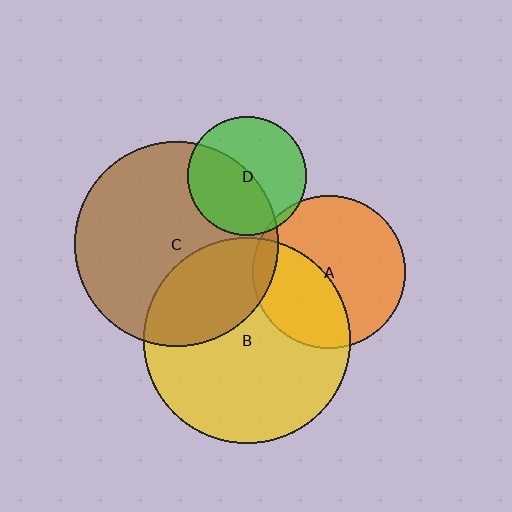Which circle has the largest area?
Circle B (yellow).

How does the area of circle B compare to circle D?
Approximately 3.0 times.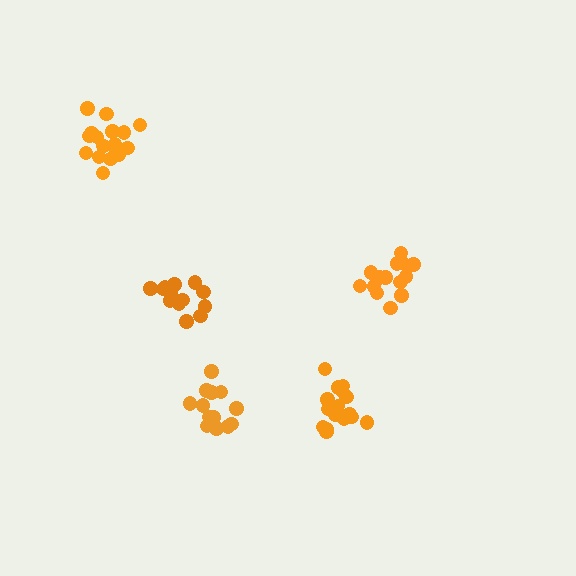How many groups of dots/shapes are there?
There are 5 groups.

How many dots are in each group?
Group 1: 13 dots, Group 2: 17 dots, Group 3: 14 dots, Group 4: 17 dots, Group 5: 13 dots (74 total).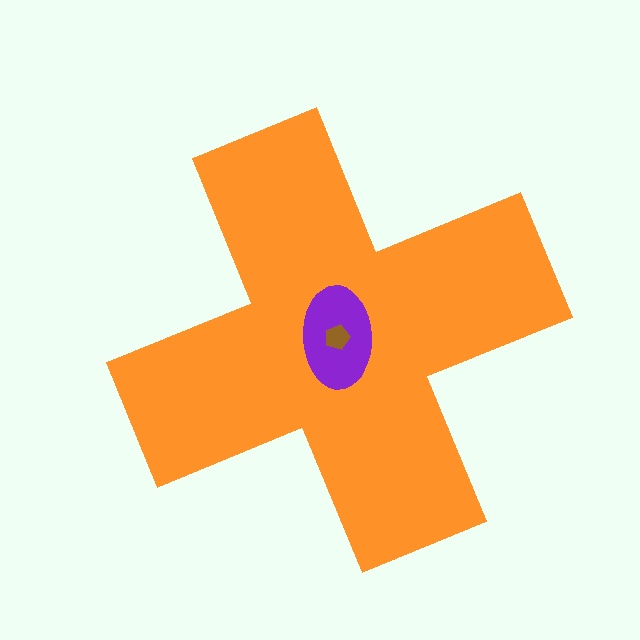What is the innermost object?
The brown pentagon.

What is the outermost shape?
The orange cross.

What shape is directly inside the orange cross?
The purple ellipse.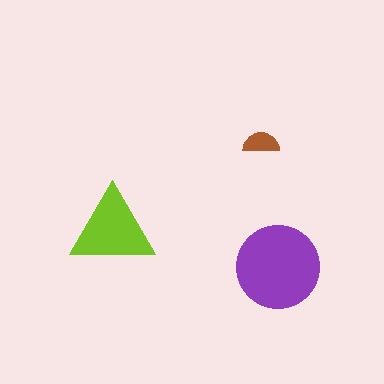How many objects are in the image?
There are 3 objects in the image.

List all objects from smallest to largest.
The brown semicircle, the lime triangle, the purple circle.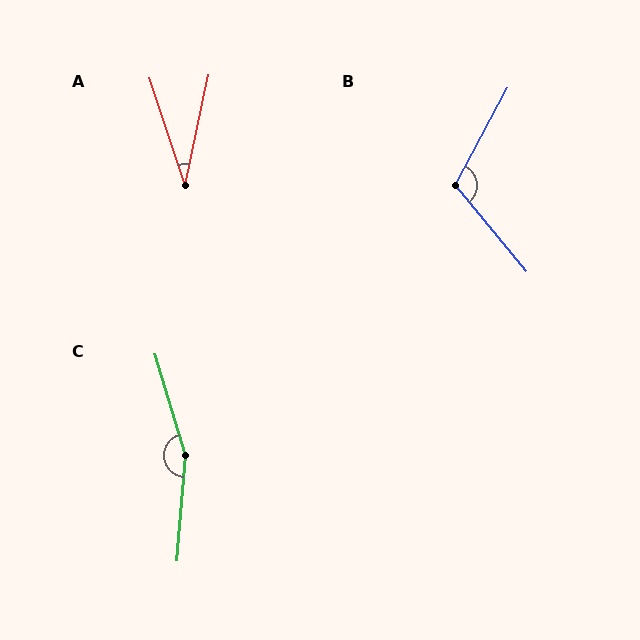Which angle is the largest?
C, at approximately 158 degrees.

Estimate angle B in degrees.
Approximately 112 degrees.